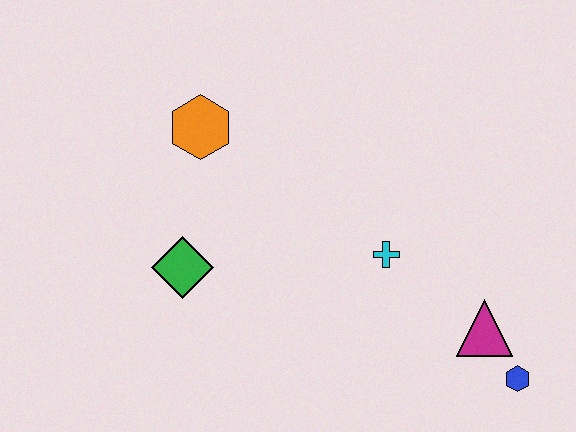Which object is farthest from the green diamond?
The blue hexagon is farthest from the green diamond.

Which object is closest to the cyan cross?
The magenta triangle is closest to the cyan cross.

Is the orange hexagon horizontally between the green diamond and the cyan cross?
Yes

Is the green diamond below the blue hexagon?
No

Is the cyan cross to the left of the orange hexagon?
No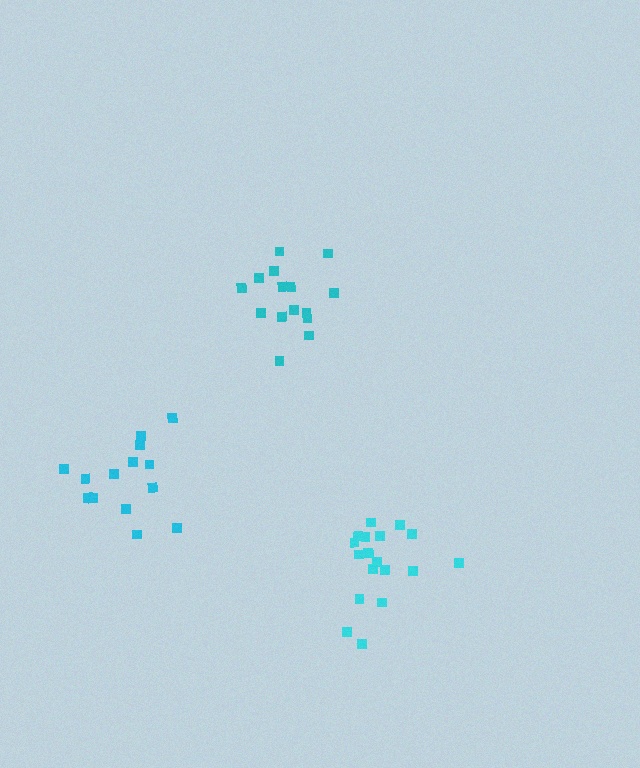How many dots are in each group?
Group 1: 15 dots, Group 2: 18 dots, Group 3: 14 dots (47 total).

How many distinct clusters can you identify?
There are 3 distinct clusters.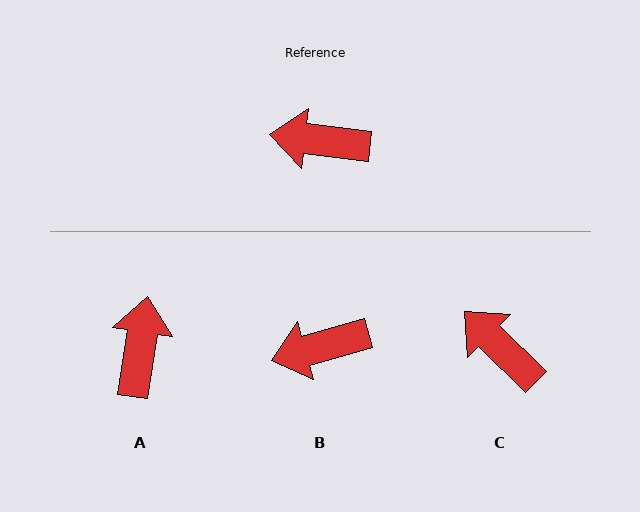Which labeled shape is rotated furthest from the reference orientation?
A, about 92 degrees away.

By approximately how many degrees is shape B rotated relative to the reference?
Approximately 22 degrees counter-clockwise.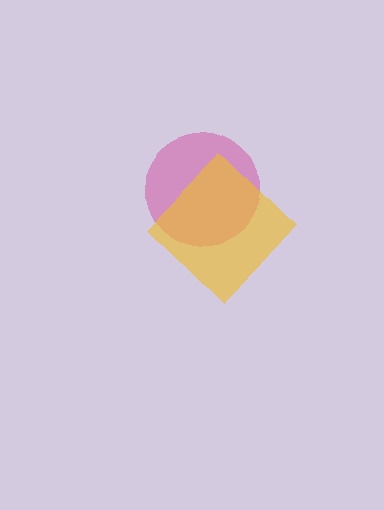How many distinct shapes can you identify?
There are 2 distinct shapes: a magenta circle, a yellow diamond.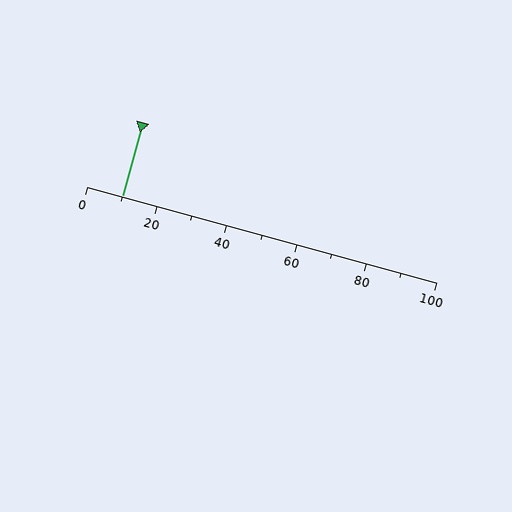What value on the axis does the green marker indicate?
The marker indicates approximately 10.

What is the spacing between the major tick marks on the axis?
The major ticks are spaced 20 apart.